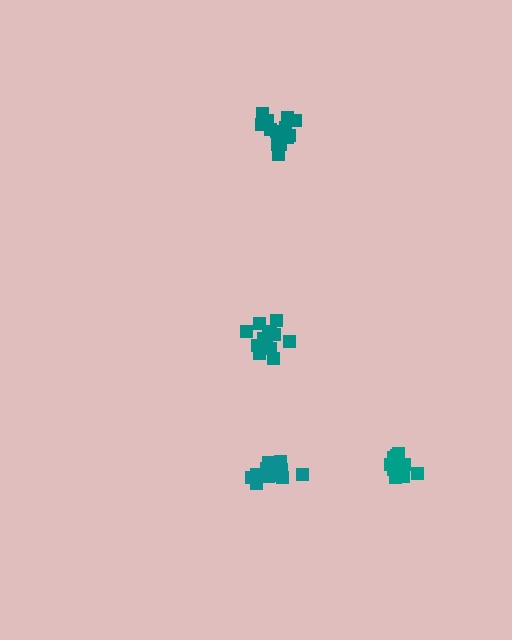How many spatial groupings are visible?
There are 4 spatial groupings.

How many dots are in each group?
Group 1: 17 dots, Group 2: 13 dots, Group 3: 11 dots, Group 4: 14 dots (55 total).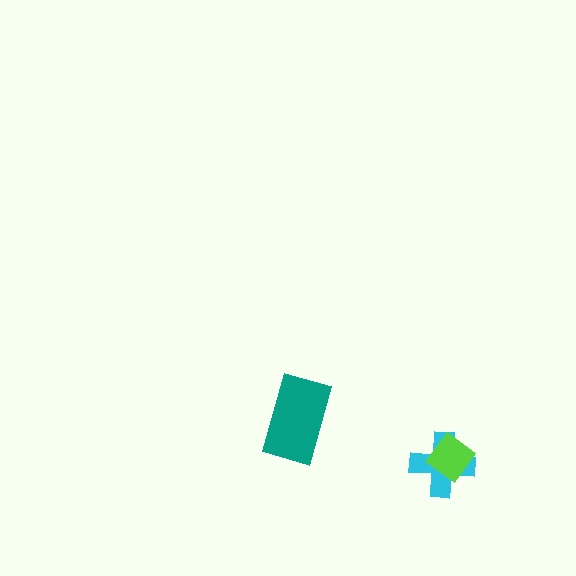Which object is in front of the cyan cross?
The lime diamond is in front of the cyan cross.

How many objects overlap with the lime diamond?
1 object overlaps with the lime diamond.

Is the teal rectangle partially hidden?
No, no other shape covers it.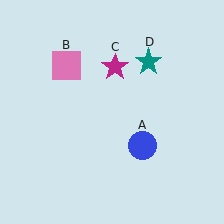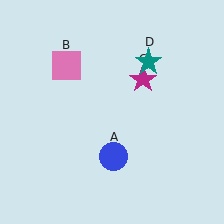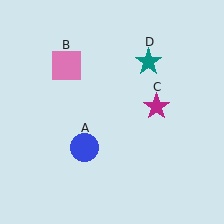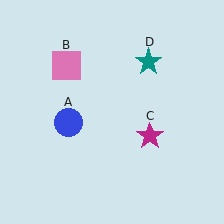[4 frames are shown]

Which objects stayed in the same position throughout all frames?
Pink square (object B) and teal star (object D) remained stationary.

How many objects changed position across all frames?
2 objects changed position: blue circle (object A), magenta star (object C).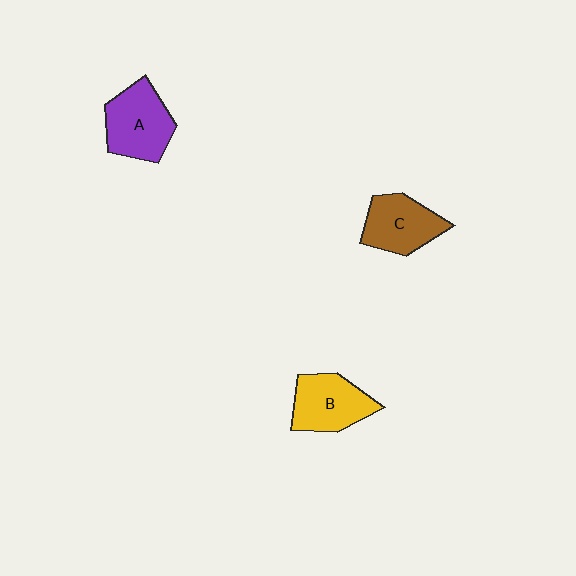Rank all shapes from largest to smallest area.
From largest to smallest: A (purple), B (yellow), C (brown).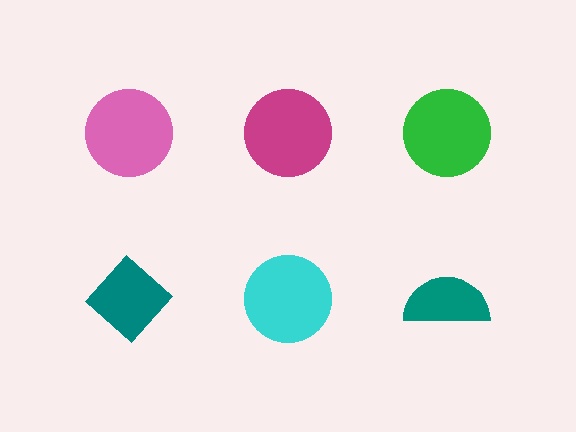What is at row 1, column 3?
A green circle.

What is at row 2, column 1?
A teal diamond.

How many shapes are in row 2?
3 shapes.